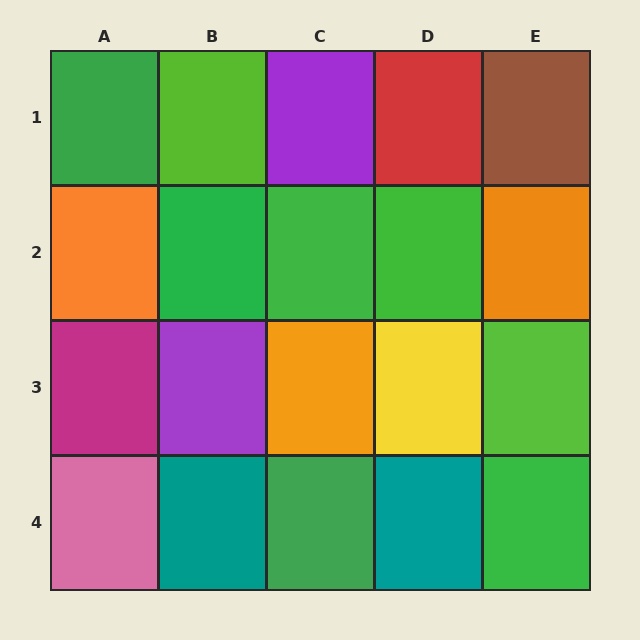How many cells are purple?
2 cells are purple.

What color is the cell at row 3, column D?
Yellow.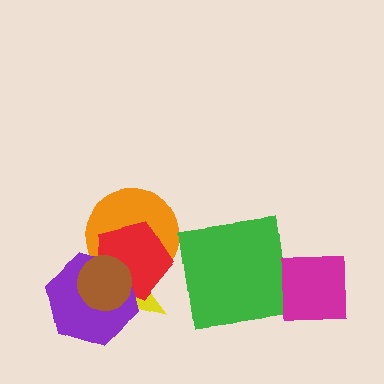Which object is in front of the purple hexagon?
The brown circle is in front of the purple hexagon.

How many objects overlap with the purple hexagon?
4 objects overlap with the purple hexagon.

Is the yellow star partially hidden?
Yes, it is partially covered by another shape.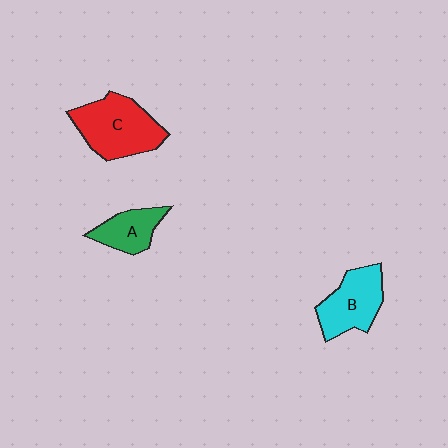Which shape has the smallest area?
Shape A (green).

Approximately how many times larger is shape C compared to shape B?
Approximately 1.3 times.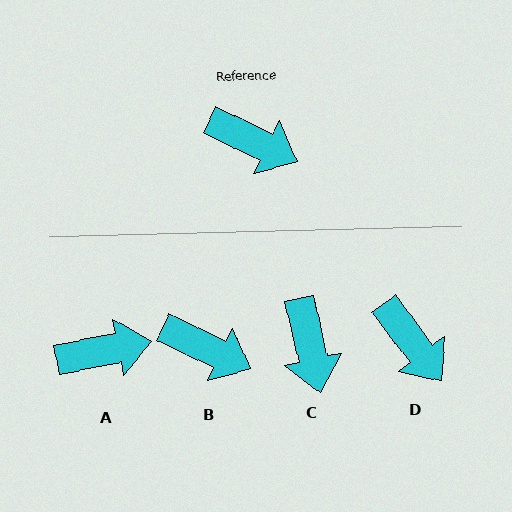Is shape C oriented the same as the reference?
No, it is off by about 52 degrees.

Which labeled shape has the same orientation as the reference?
B.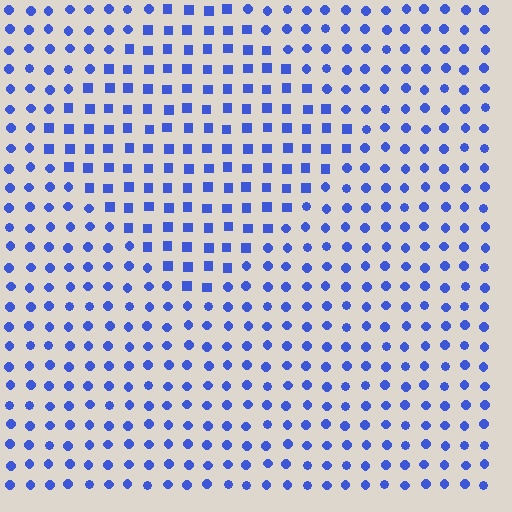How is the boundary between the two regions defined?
The boundary is defined by a change in element shape: squares inside vs. circles outside. All elements share the same color and spacing.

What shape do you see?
I see a diamond.